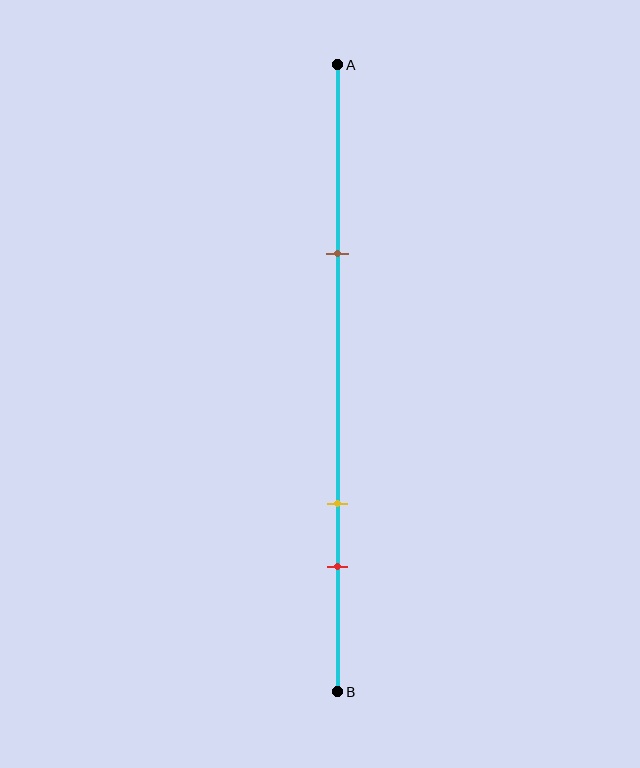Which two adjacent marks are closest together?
The yellow and red marks are the closest adjacent pair.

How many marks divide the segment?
There are 3 marks dividing the segment.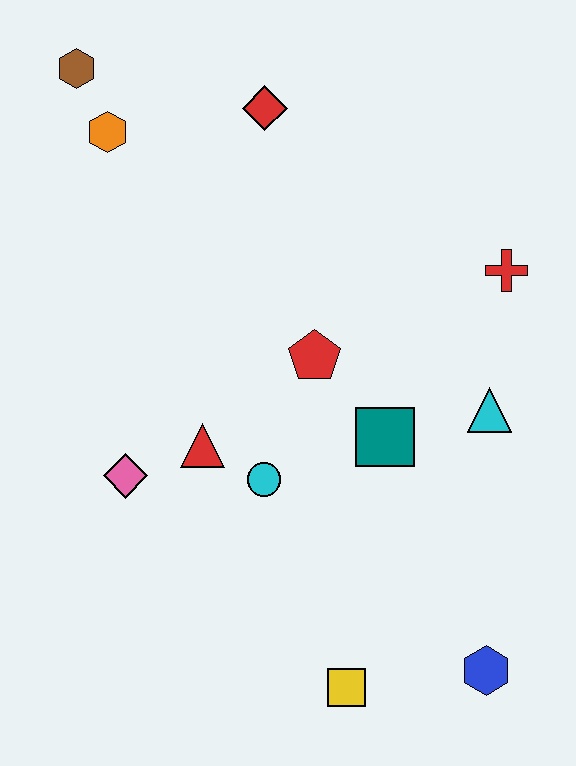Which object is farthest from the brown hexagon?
The blue hexagon is farthest from the brown hexagon.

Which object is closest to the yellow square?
The blue hexagon is closest to the yellow square.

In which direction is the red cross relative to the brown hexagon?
The red cross is to the right of the brown hexagon.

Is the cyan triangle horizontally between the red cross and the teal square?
Yes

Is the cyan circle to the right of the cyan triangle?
No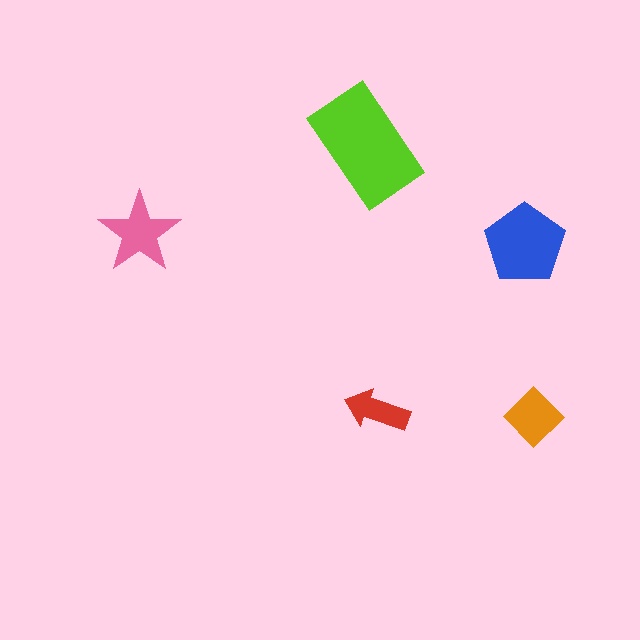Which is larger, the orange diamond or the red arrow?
The orange diamond.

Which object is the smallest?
The red arrow.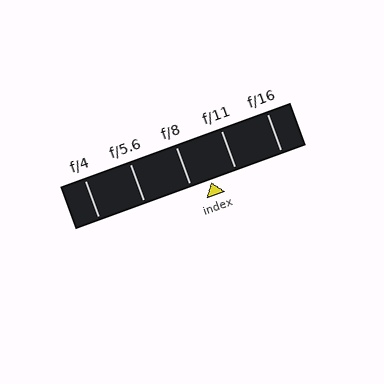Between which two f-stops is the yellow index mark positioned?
The index mark is between f/8 and f/11.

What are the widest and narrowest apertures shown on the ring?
The widest aperture shown is f/4 and the narrowest is f/16.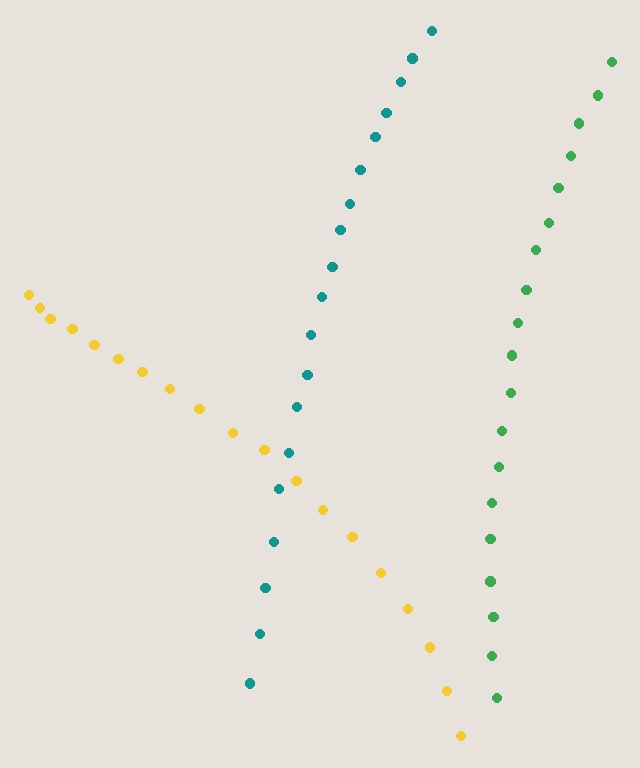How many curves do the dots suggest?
There are 3 distinct paths.